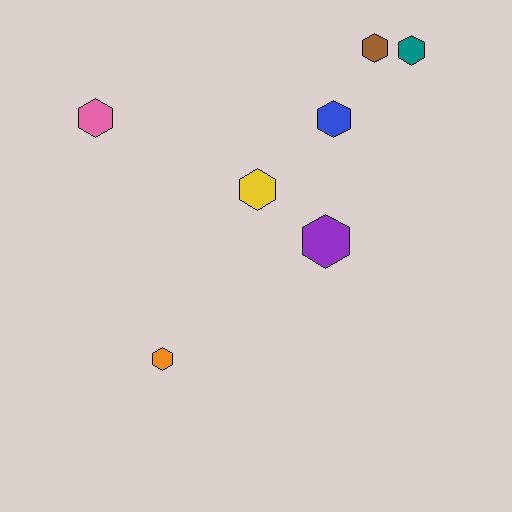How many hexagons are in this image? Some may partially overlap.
There are 7 hexagons.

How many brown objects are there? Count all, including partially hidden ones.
There is 1 brown object.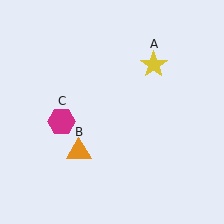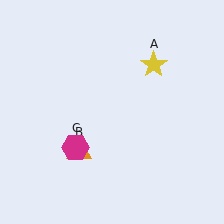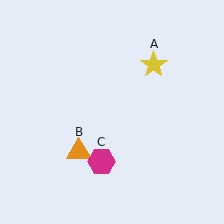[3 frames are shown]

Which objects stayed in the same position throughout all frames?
Yellow star (object A) and orange triangle (object B) remained stationary.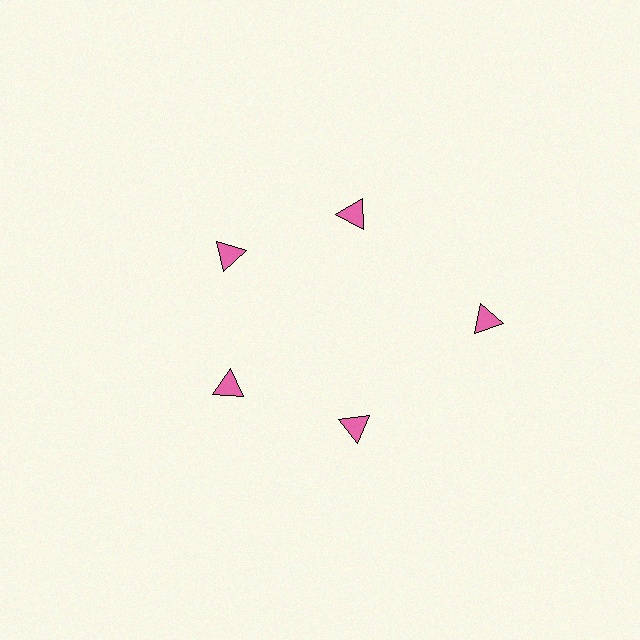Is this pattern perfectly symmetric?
No. The 5 pink triangles are arranged in a ring, but one element near the 3 o'clock position is pushed outward from the center, breaking the 5-fold rotational symmetry.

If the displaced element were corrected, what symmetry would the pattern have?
It would have 5-fold rotational symmetry — the pattern would map onto itself every 72 degrees.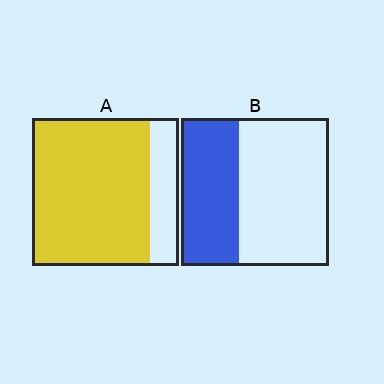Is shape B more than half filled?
No.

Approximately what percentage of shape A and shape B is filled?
A is approximately 80% and B is approximately 40%.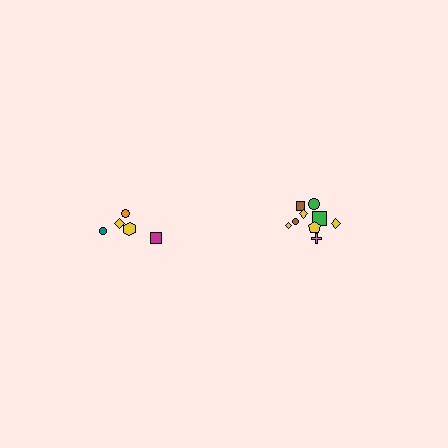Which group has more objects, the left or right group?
The right group.